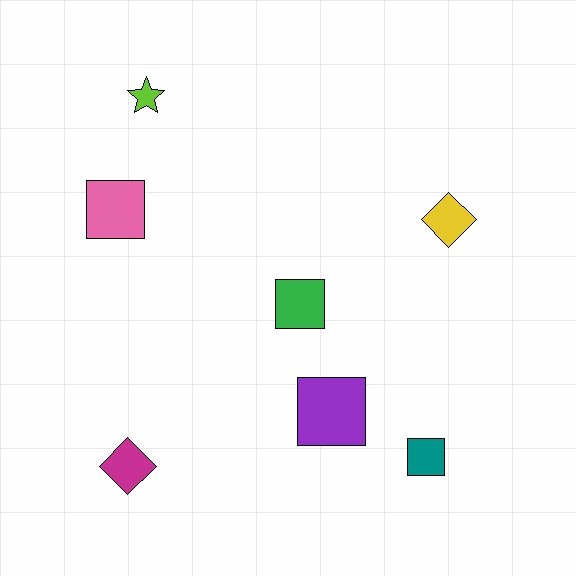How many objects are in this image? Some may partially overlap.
There are 7 objects.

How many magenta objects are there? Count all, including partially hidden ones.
There is 1 magenta object.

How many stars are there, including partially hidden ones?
There is 1 star.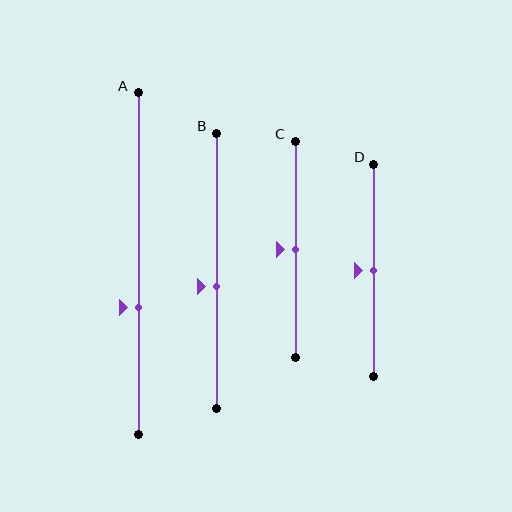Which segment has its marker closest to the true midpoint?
Segment C has its marker closest to the true midpoint.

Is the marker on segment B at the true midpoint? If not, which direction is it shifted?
No, the marker on segment B is shifted downward by about 6% of the segment length.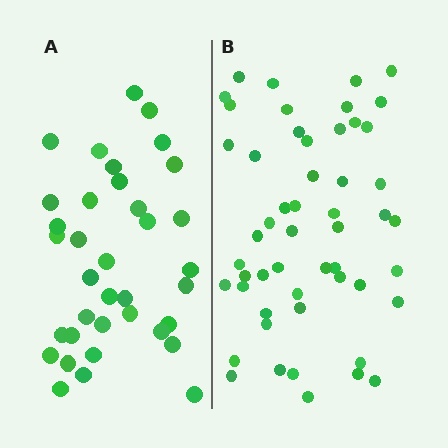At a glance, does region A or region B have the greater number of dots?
Region B (the right region) has more dots.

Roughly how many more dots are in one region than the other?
Region B has approximately 15 more dots than region A.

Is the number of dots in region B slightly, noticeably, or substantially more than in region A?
Region B has noticeably more, but not dramatically so. The ratio is roughly 1.4 to 1.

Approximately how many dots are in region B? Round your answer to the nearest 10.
About 50 dots. (The exact count is 52, which rounds to 50.)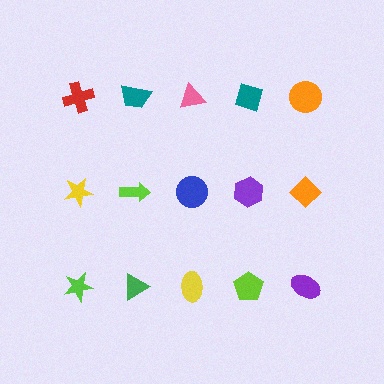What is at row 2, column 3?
A blue circle.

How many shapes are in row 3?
5 shapes.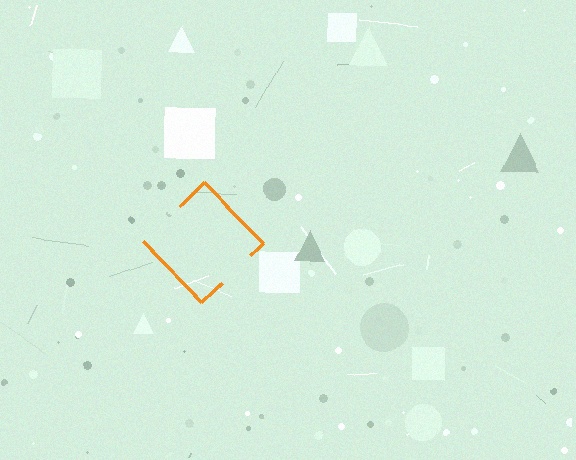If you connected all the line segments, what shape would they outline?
They would outline a diamond.